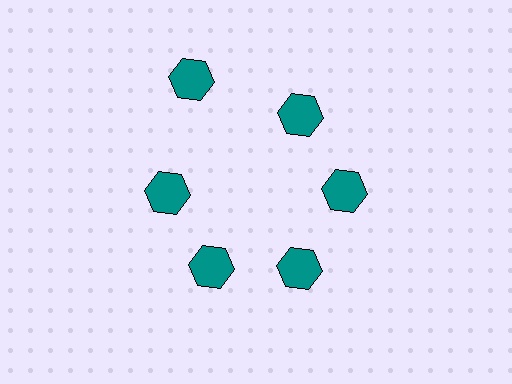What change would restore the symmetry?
The symmetry would be restored by moving it inward, back onto the ring so that all 6 hexagons sit at equal angles and equal distance from the center.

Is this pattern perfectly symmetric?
No. The 6 teal hexagons are arranged in a ring, but one element near the 11 o'clock position is pushed outward from the center, breaking the 6-fold rotational symmetry.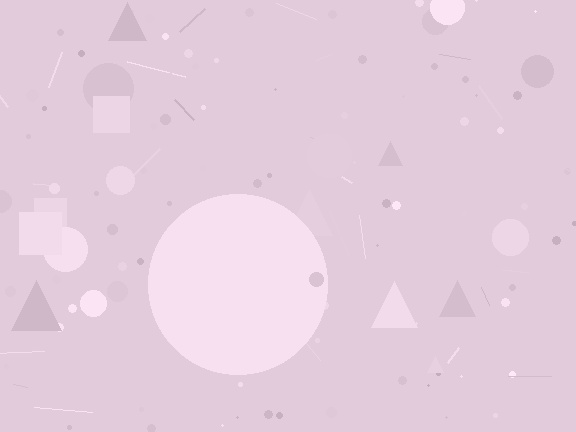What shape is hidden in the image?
A circle is hidden in the image.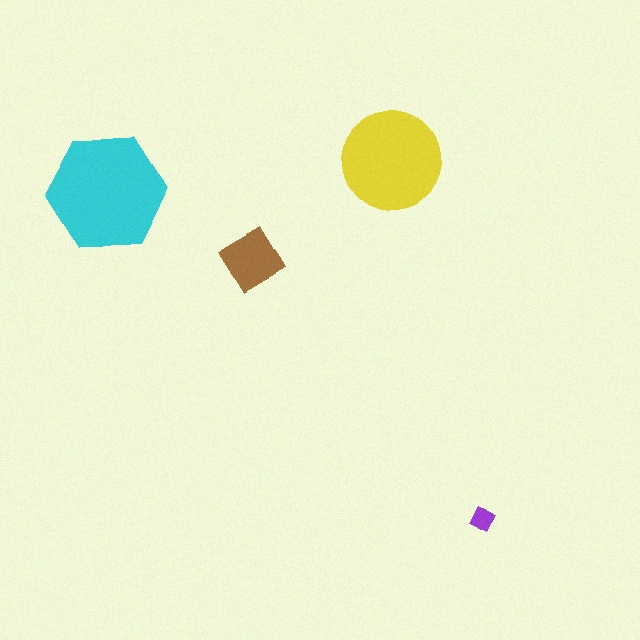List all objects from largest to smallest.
The cyan hexagon, the yellow circle, the brown diamond, the purple diamond.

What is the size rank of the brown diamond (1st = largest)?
3rd.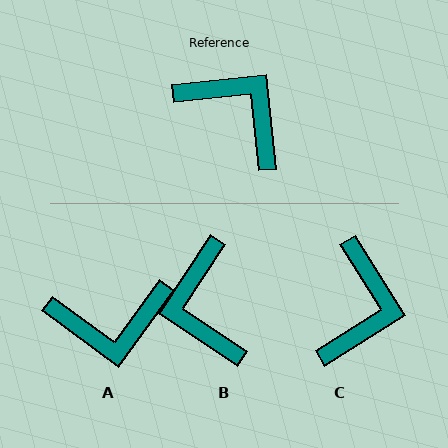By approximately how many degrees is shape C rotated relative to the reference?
Approximately 64 degrees clockwise.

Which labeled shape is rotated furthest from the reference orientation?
B, about 140 degrees away.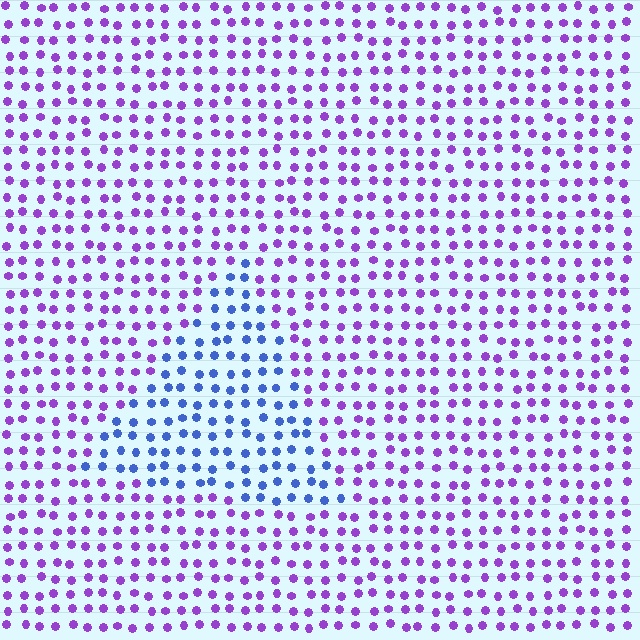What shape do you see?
I see a triangle.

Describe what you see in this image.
The image is filled with small purple elements in a uniform arrangement. A triangle-shaped region is visible where the elements are tinted to a slightly different hue, forming a subtle color boundary.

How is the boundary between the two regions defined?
The boundary is defined purely by a slight shift in hue (about 52 degrees). Spacing, size, and orientation are identical on both sides.